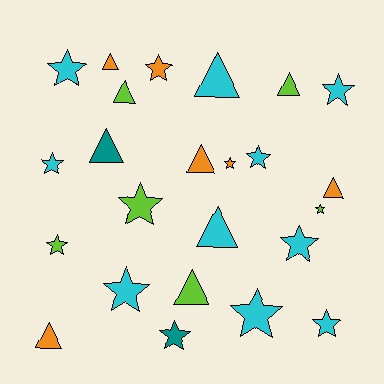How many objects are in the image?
There are 24 objects.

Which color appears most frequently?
Cyan, with 10 objects.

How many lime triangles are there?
There are 3 lime triangles.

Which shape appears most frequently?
Star, with 14 objects.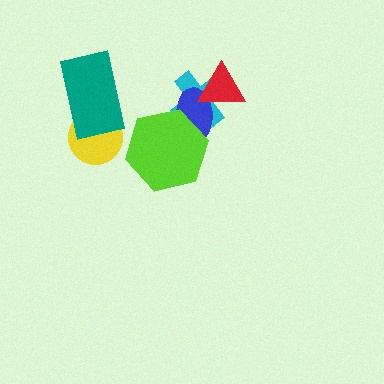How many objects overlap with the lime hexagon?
2 objects overlap with the lime hexagon.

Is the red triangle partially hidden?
No, no other shape covers it.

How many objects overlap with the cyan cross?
3 objects overlap with the cyan cross.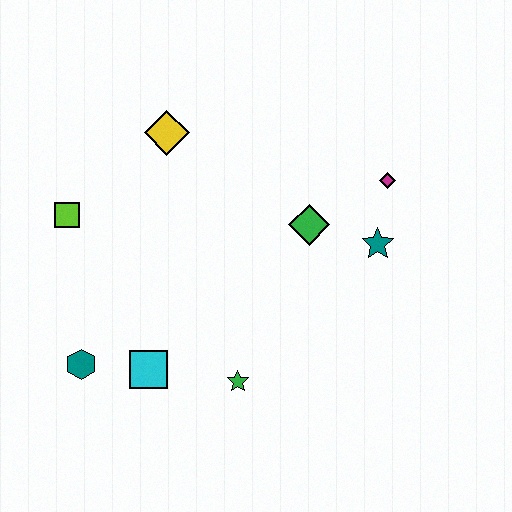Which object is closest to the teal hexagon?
The cyan square is closest to the teal hexagon.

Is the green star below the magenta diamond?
Yes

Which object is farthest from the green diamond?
The teal hexagon is farthest from the green diamond.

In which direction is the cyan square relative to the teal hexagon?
The cyan square is to the right of the teal hexagon.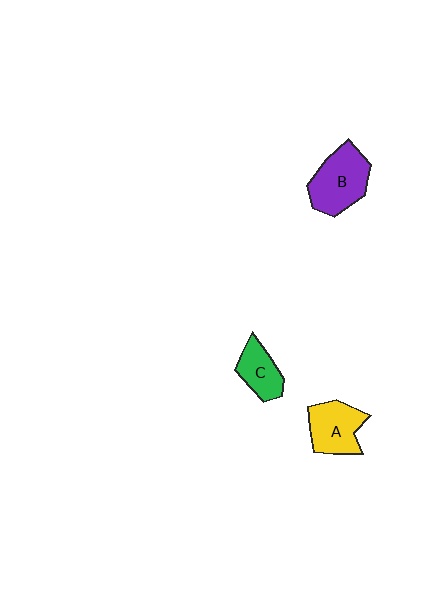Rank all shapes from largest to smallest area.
From largest to smallest: B (purple), A (yellow), C (green).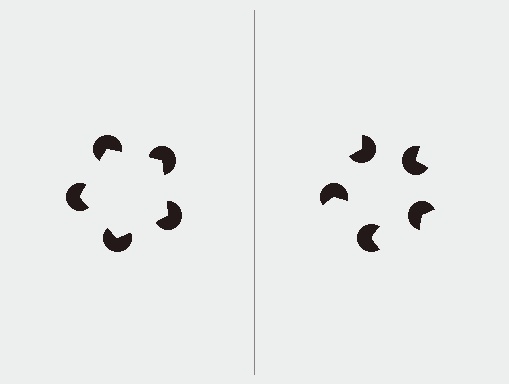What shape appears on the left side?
An illusory pentagon.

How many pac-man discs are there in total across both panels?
10 — 5 on each side.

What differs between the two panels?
The pac-man discs are positioned identically on both sides; only the wedge orientations differ. On the left they align to a pentagon; on the right they are misaligned.